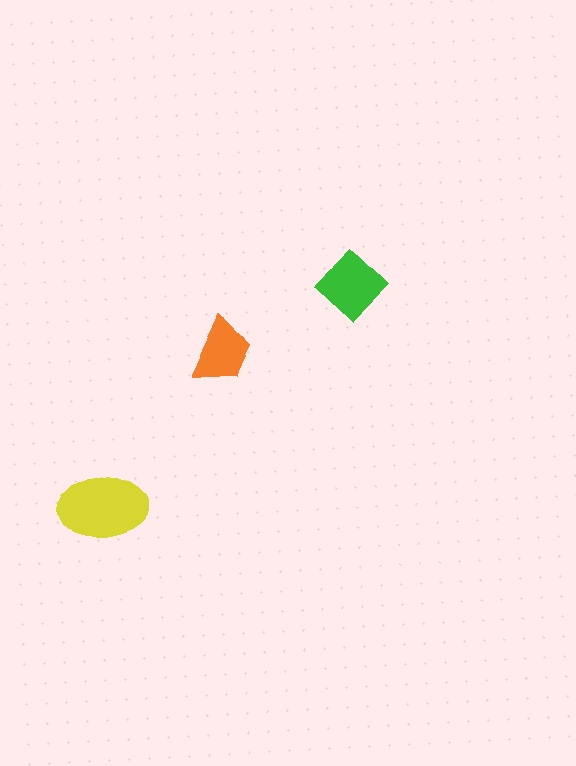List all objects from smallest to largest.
The orange trapezoid, the green diamond, the yellow ellipse.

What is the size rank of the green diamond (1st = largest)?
2nd.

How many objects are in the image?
There are 3 objects in the image.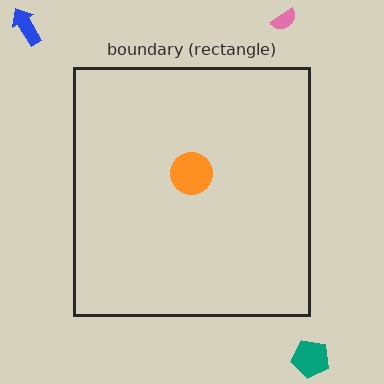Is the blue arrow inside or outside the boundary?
Outside.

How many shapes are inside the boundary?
1 inside, 3 outside.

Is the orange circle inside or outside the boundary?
Inside.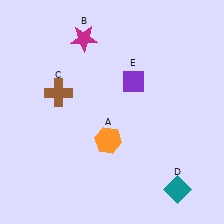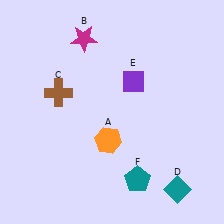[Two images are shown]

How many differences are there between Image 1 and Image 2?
There is 1 difference between the two images.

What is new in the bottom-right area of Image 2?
A teal pentagon (F) was added in the bottom-right area of Image 2.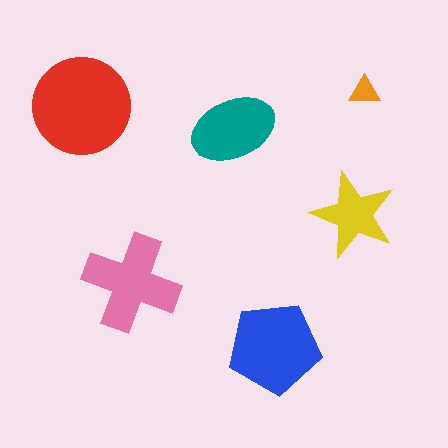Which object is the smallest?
The orange triangle.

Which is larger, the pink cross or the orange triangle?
The pink cross.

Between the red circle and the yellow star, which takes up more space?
The red circle.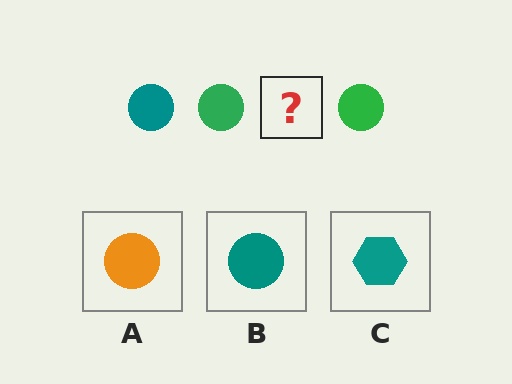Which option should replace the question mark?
Option B.